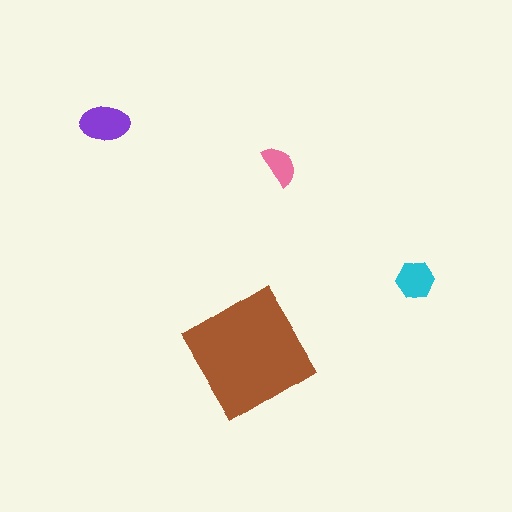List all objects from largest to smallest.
The brown diamond, the purple ellipse, the cyan hexagon, the pink semicircle.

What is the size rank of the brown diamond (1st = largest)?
1st.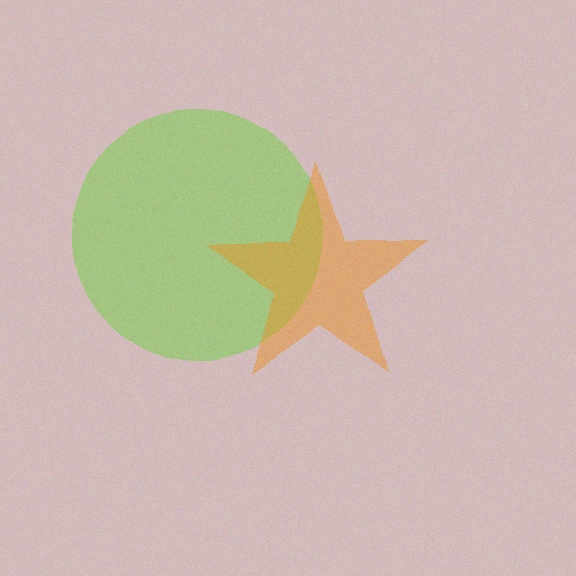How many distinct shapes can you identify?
There are 2 distinct shapes: a lime circle, an orange star.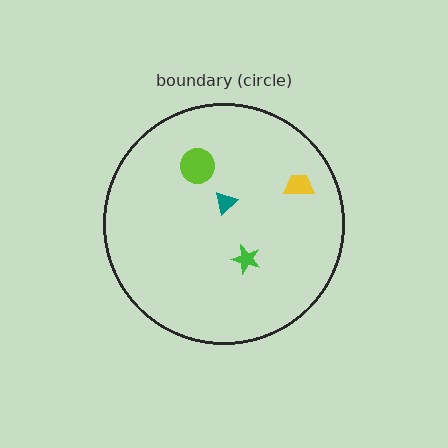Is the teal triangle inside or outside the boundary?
Inside.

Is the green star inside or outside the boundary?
Inside.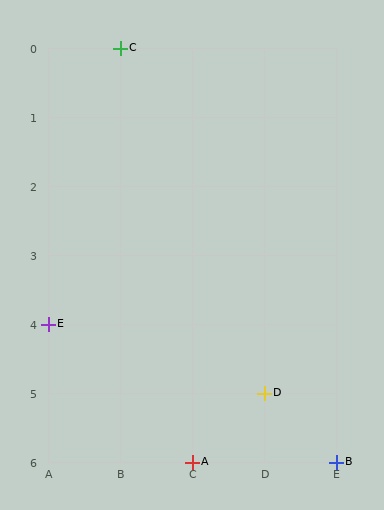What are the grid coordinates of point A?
Point A is at grid coordinates (C, 6).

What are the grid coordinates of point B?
Point B is at grid coordinates (E, 6).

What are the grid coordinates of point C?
Point C is at grid coordinates (B, 0).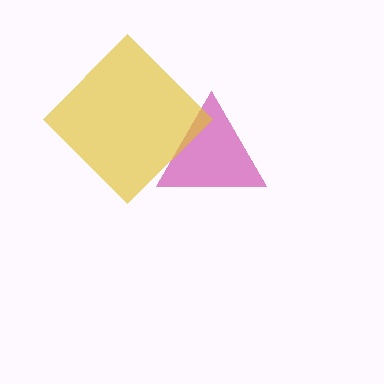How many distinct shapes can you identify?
There are 2 distinct shapes: a magenta triangle, a yellow diamond.